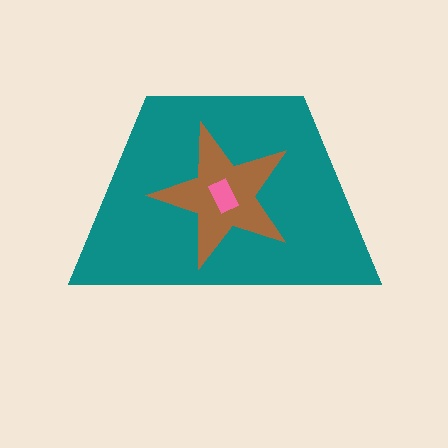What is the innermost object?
The pink rectangle.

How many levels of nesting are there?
3.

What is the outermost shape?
The teal trapezoid.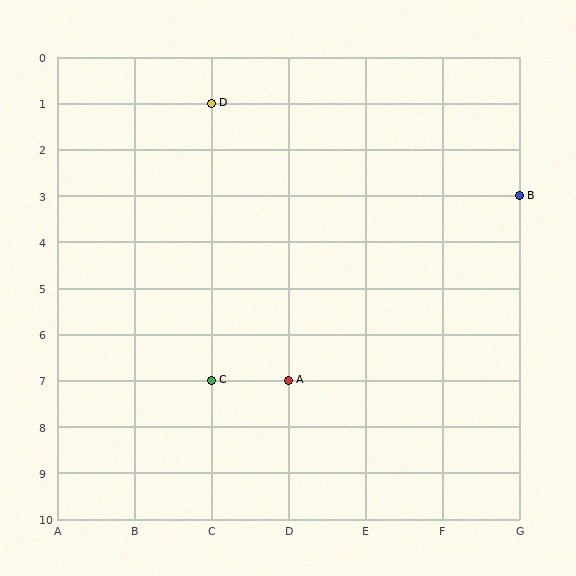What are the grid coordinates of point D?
Point D is at grid coordinates (C, 1).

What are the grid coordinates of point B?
Point B is at grid coordinates (G, 3).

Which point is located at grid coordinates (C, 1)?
Point D is at (C, 1).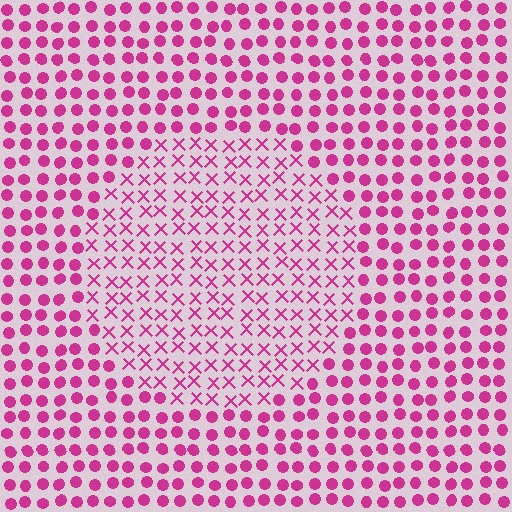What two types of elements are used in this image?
The image uses X marks inside the circle region and circles outside it.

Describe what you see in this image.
The image is filled with small magenta elements arranged in a uniform grid. A circle-shaped region contains X marks, while the surrounding area contains circles. The boundary is defined purely by the change in element shape.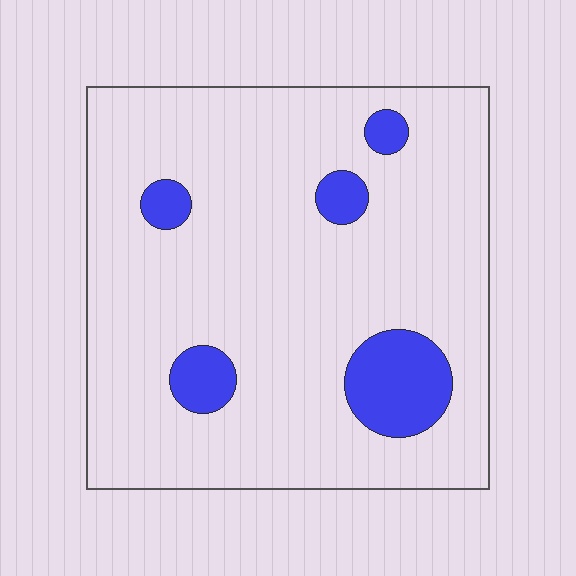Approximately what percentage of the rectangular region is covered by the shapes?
Approximately 10%.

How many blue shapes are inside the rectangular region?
5.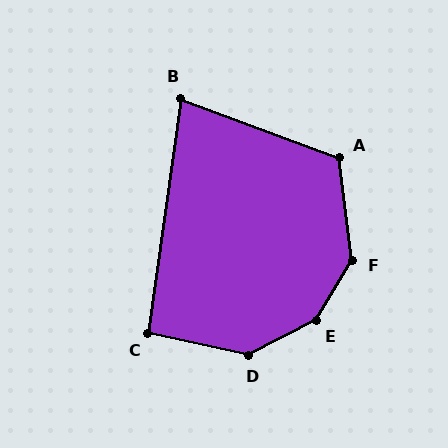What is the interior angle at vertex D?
Approximately 141 degrees (obtuse).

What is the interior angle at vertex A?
Approximately 118 degrees (obtuse).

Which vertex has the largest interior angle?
E, at approximately 148 degrees.